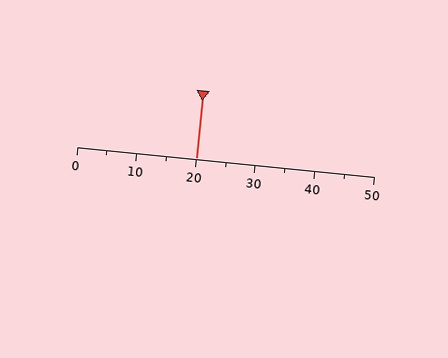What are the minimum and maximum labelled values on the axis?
The axis runs from 0 to 50.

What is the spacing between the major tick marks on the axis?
The major ticks are spaced 10 apart.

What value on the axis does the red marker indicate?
The marker indicates approximately 20.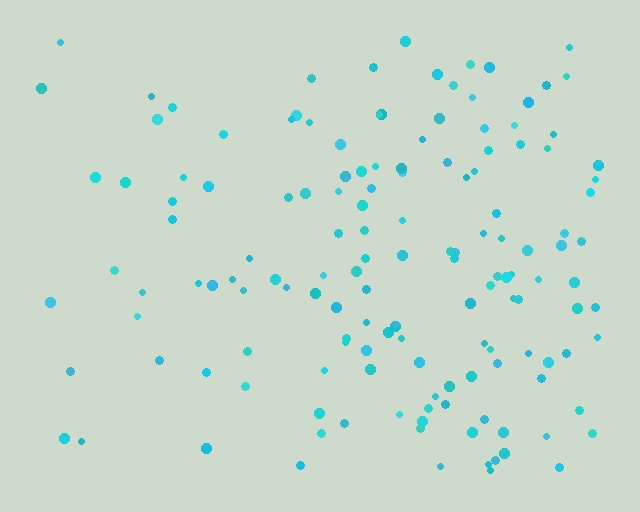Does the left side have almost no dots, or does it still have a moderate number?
Still a moderate number, just noticeably fewer than the right.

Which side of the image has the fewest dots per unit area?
The left.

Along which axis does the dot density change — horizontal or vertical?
Horizontal.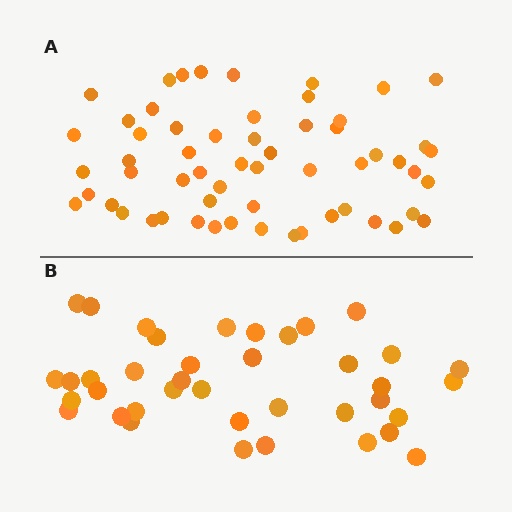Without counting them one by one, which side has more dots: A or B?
Region A (the top region) has more dots.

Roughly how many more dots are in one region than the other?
Region A has approximately 20 more dots than region B.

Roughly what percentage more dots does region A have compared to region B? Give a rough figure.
About 50% more.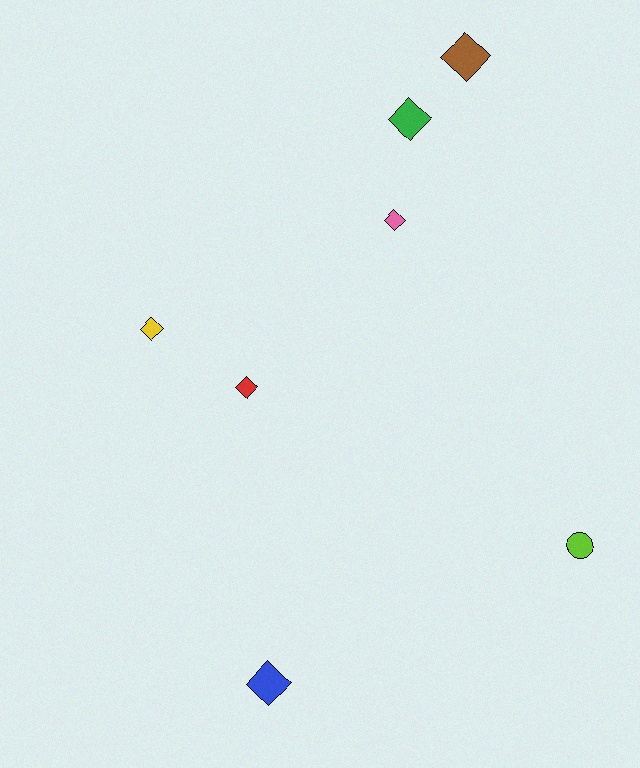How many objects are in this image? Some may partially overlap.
There are 7 objects.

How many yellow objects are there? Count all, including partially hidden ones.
There is 1 yellow object.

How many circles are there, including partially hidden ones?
There is 1 circle.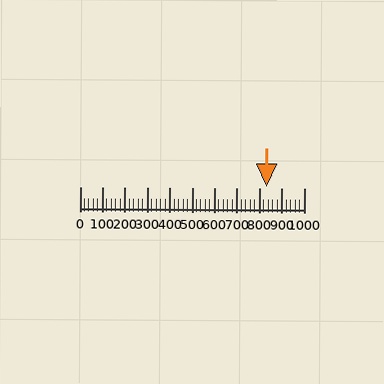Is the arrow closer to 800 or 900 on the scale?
The arrow is closer to 800.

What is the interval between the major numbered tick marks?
The major tick marks are spaced 100 units apart.